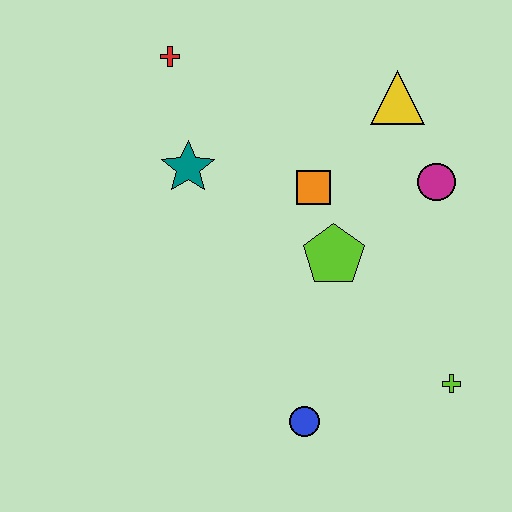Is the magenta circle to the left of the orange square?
No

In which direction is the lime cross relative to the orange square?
The lime cross is below the orange square.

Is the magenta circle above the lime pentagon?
Yes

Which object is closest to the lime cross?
The blue circle is closest to the lime cross.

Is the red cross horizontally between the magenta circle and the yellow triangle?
No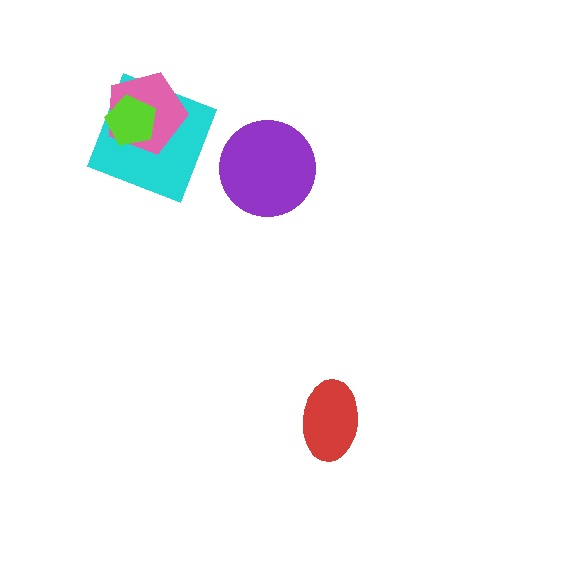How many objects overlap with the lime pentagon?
2 objects overlap with the lime pentagon.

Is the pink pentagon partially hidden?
Yes, it is partially covered by another shape.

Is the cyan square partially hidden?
Yes, it is partially covered by another shape.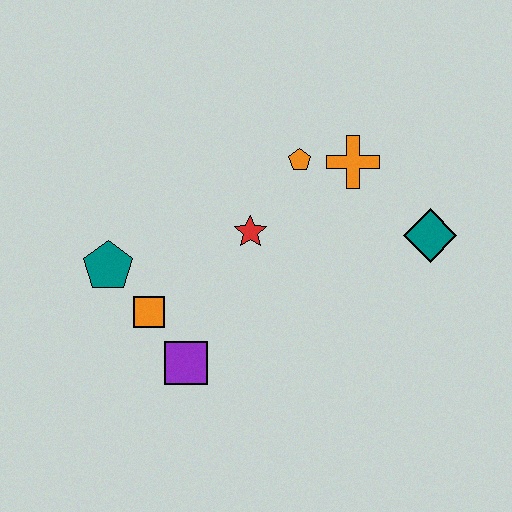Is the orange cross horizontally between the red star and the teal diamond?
Yes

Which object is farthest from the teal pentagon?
The teal diamond is farthest from the teal pentagon.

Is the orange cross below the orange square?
No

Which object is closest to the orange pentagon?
The orange cross is closest to the orange pentagon.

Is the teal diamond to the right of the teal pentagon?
Yes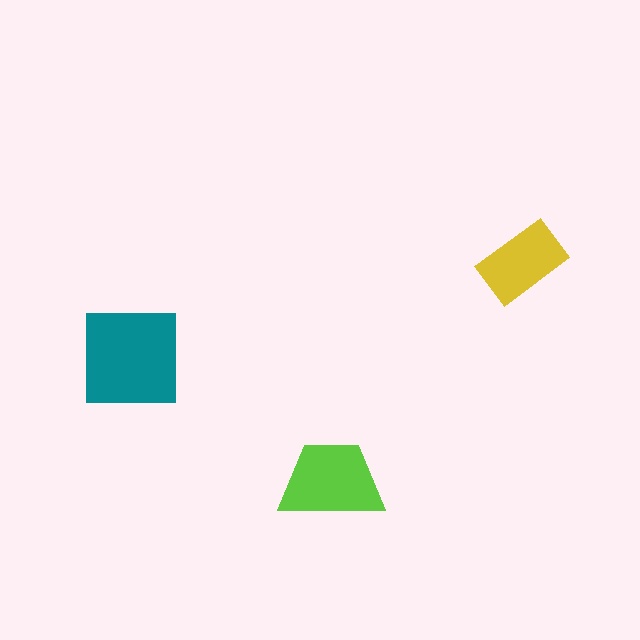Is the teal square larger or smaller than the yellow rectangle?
Larger.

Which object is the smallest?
The yellow rectangle.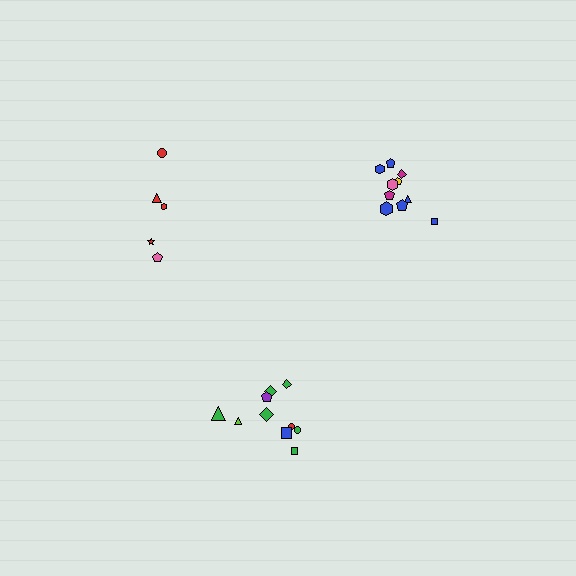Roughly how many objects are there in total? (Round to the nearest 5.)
Roughly 25 objects in total.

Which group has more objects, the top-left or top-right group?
The top-right group.